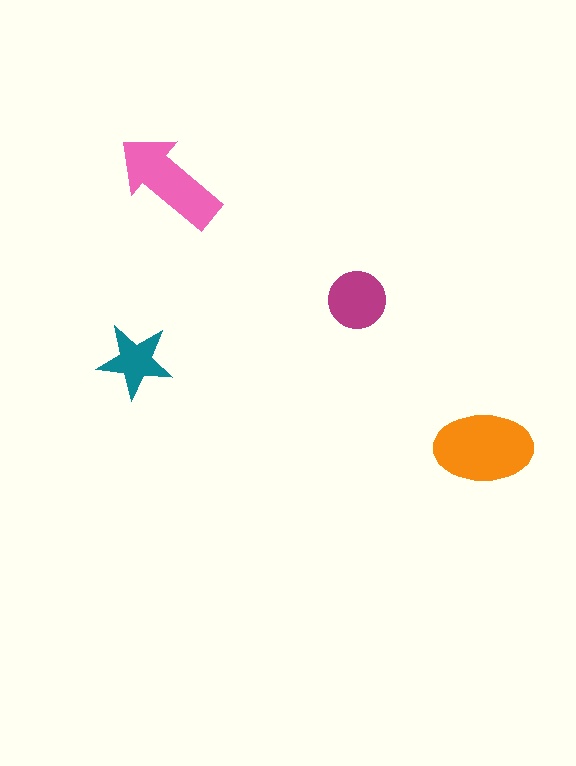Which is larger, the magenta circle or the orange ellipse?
The orange ellipse.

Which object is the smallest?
The teal star.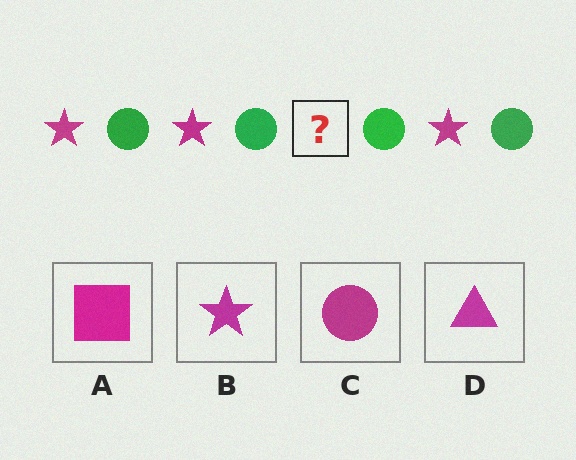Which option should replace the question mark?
Option B.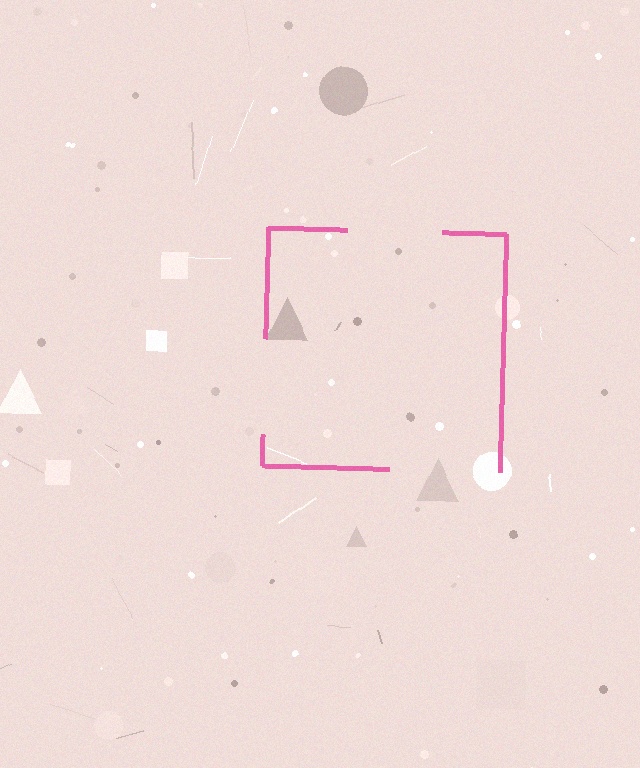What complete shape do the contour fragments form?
The contour fragments form a square.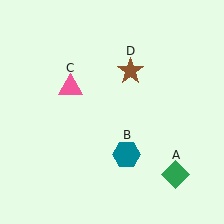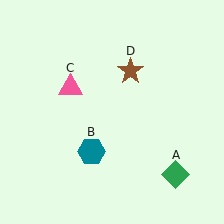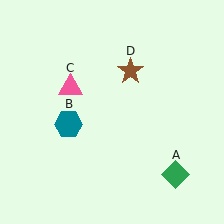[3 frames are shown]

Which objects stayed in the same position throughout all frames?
Green diamond (object A) and pink triangle (object C) and brown star (object D) remained stationary.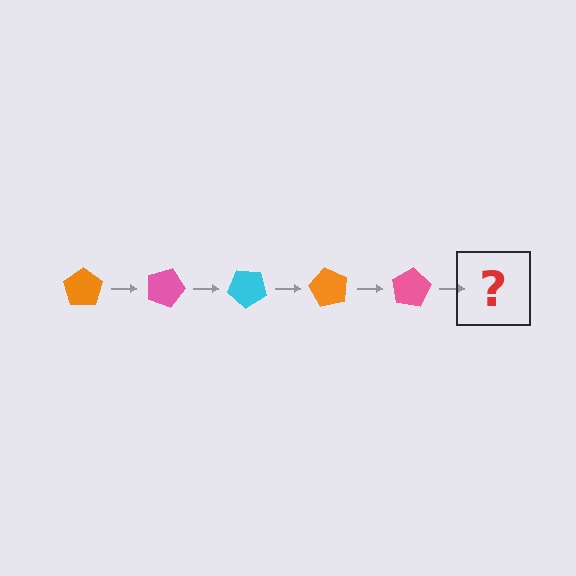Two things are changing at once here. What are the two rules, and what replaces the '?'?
The two rules are that it rotates 20 degrees each step and the color cycles through orange, pink, and cyan. The '?' should be a cyan pentagon, rotated 100 degrees from the start.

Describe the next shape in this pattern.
It should be a cyan pentagon, rotated 100 degrees from the start.